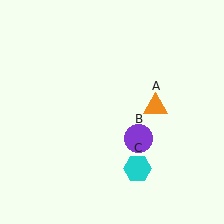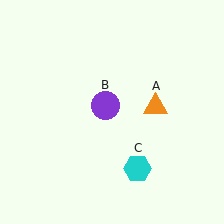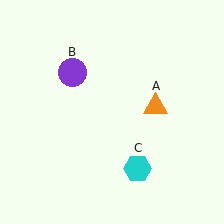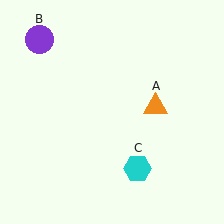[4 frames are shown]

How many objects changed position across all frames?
1 object changed position: purple circle (object B).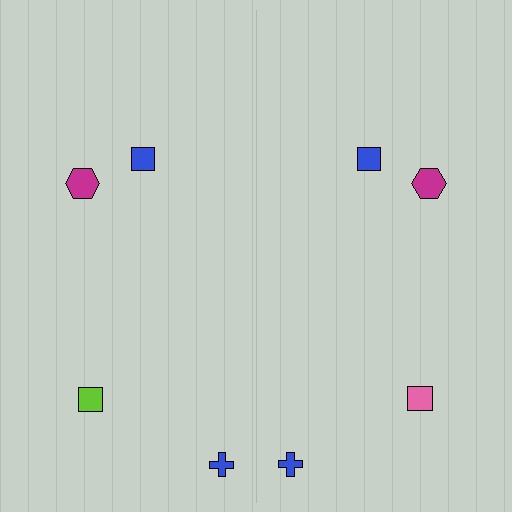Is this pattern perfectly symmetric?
No, the pattern is not perfectly symmetric. The pink square on the right side breaks the symmetry — its mirror counterpart is lime.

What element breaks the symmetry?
The pink square on the right side breaks the symmetry — its mirror counterpart is lime.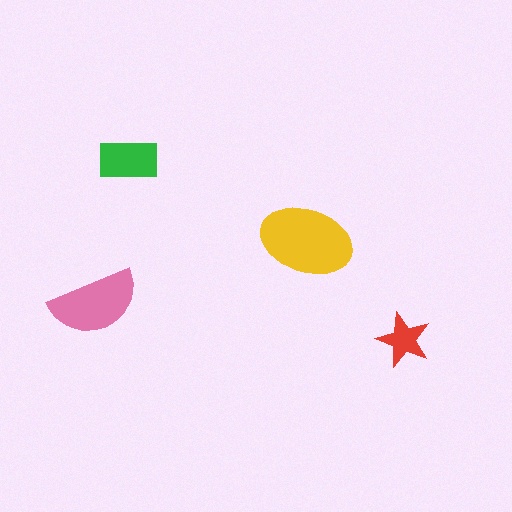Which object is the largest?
The yellow ellipse.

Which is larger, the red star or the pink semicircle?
The pink semicircle.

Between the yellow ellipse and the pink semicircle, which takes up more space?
The yellow ellipse.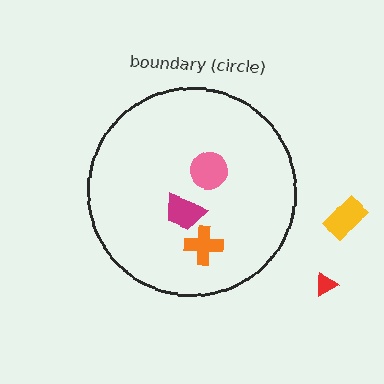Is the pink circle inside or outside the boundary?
Inside.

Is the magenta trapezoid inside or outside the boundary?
Inside.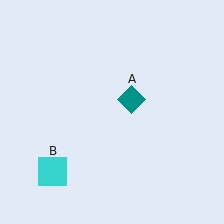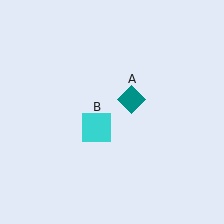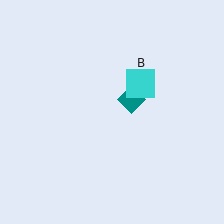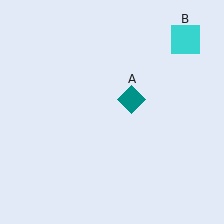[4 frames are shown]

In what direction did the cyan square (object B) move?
The cyan square (object B) moved up and to the right.